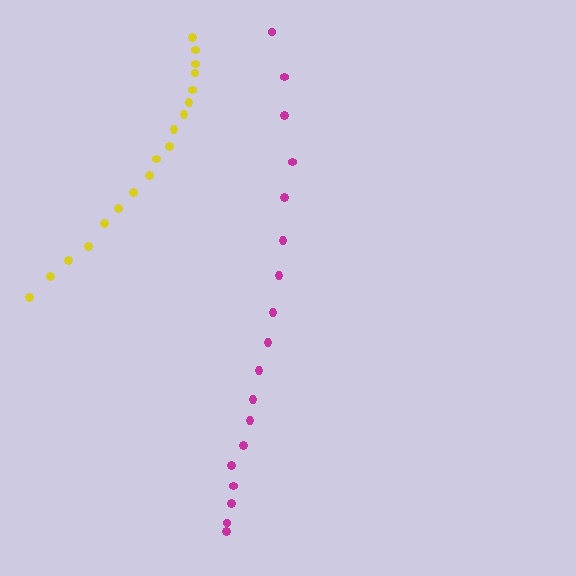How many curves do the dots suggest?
There are 2 distinct paths.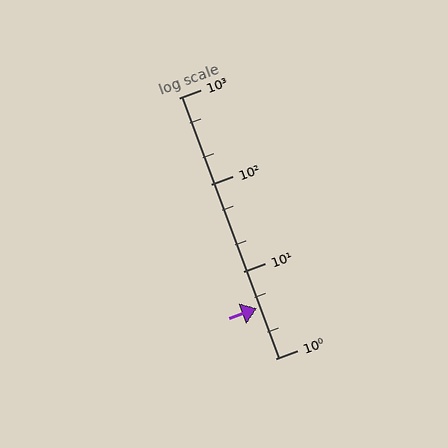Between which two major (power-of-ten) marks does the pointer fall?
The pointer is between 1 and 10.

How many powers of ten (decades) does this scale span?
The scale spans 3 decades, from 1 to 1000.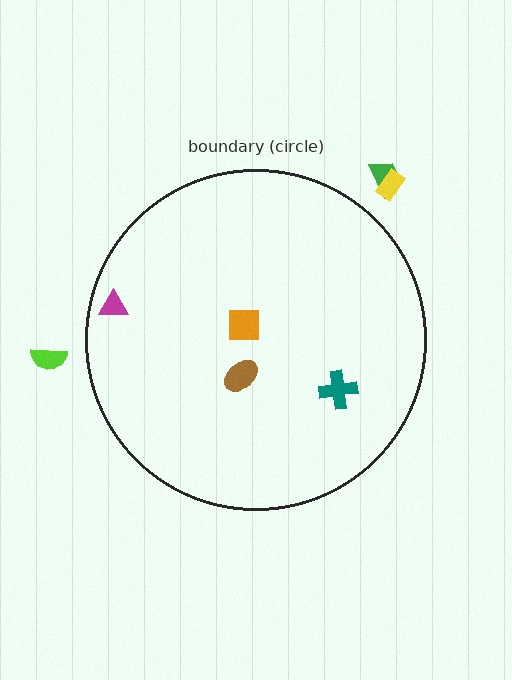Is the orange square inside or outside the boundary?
Inside.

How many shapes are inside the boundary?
4 inside, 3 outside.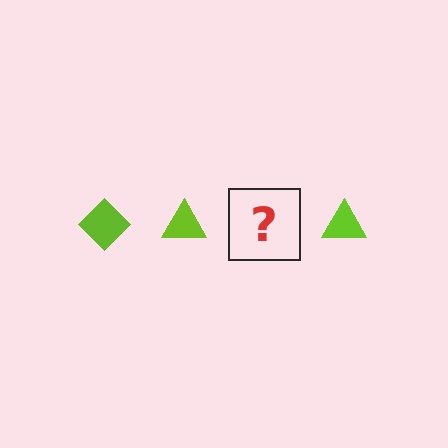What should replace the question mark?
The question mark should be replaced with a lime diamond.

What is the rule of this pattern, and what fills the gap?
The rule is that the pattern cycles through diamond, triangle shapes in lime. The gap should be filled with a lime diamond.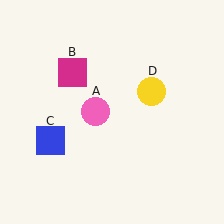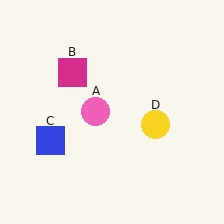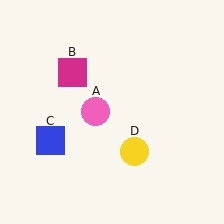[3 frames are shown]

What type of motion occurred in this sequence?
The yellow circle (object D) rotated clockwise around the center of the scene.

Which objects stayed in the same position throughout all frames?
Pink circle (object A) and magenta square (object B) and blue square (object C) remained stationary.